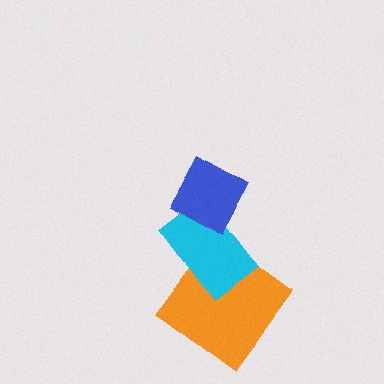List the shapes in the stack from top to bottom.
From top to bottom: the blue diamond, the cyan rectangle, the orange diamond.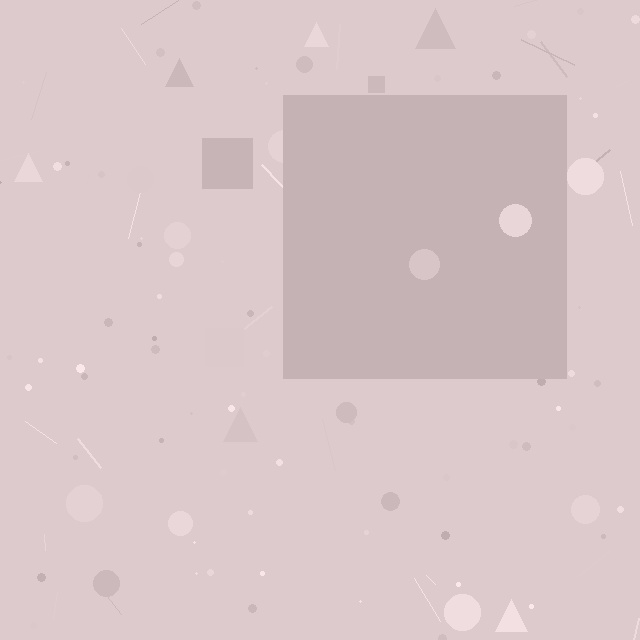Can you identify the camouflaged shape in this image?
The camouflaged shape is a square.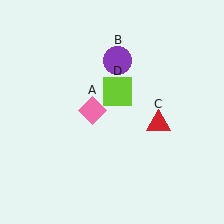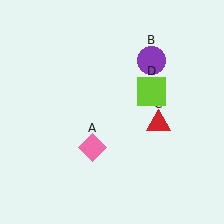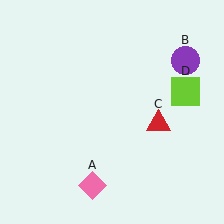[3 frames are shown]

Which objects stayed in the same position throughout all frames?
Red triangle (object C) remained stationary.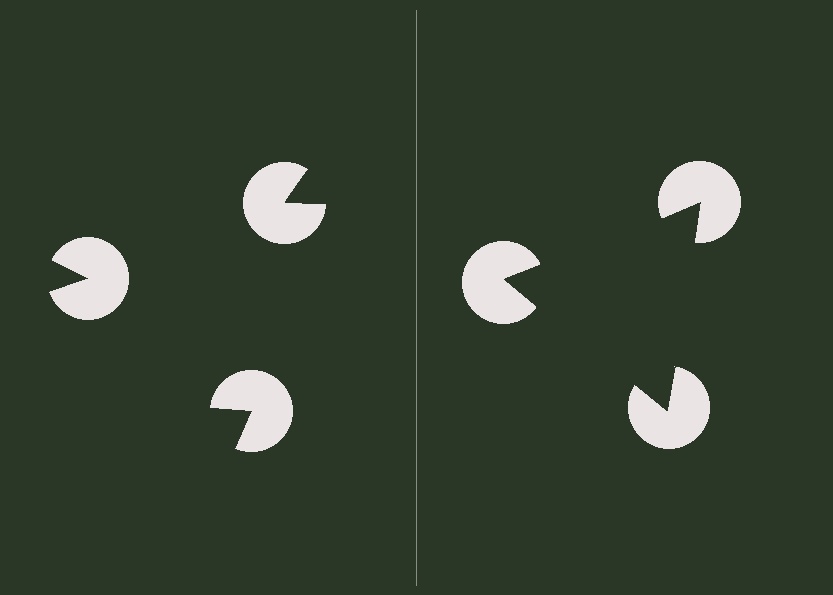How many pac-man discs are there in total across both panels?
6 — 3 on each side.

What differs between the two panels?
The pac-man discs are positioned identically on both sides; only the wedge orientations differ. On the right they align to a triangle; on the left they are misaligned.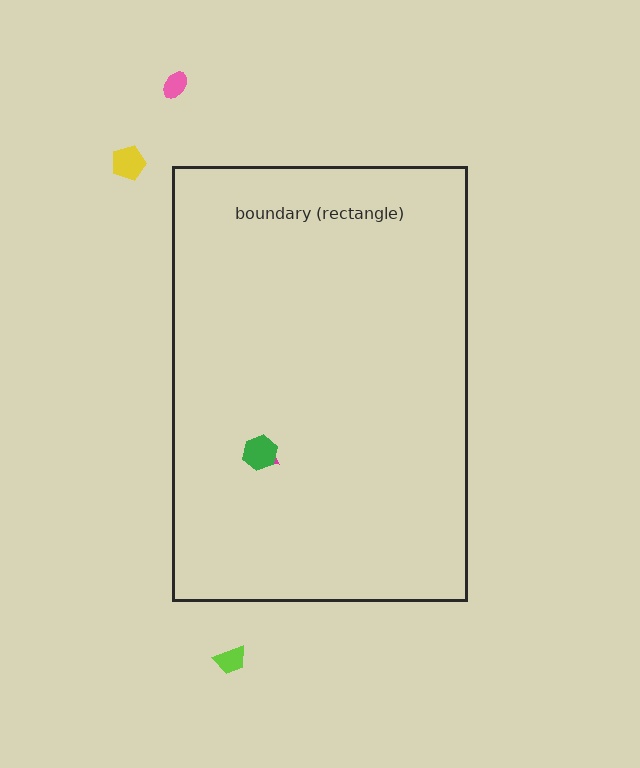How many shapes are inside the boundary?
2 inside, 3 outside.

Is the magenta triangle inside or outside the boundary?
Inside.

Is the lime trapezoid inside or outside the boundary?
Outside.